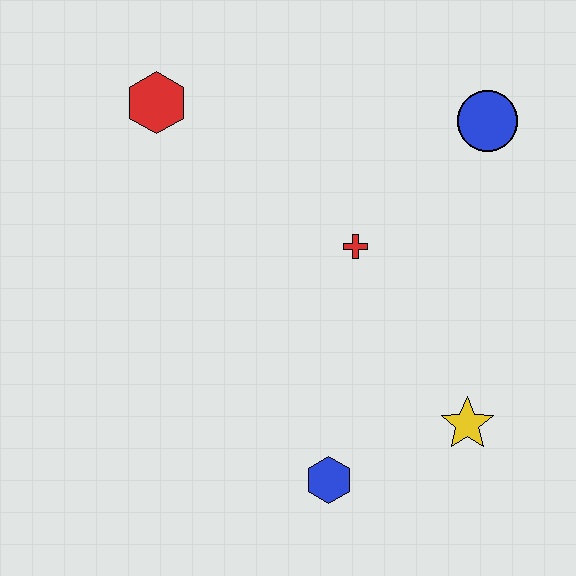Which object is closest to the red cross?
The blue circle is closest to the red cross.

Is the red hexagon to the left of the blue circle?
Yes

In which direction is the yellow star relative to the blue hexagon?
The yellow star is to the right of the blue hexagon.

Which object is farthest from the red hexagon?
The yellow star is farthest from the red hexagon.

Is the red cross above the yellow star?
Yes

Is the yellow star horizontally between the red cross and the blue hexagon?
No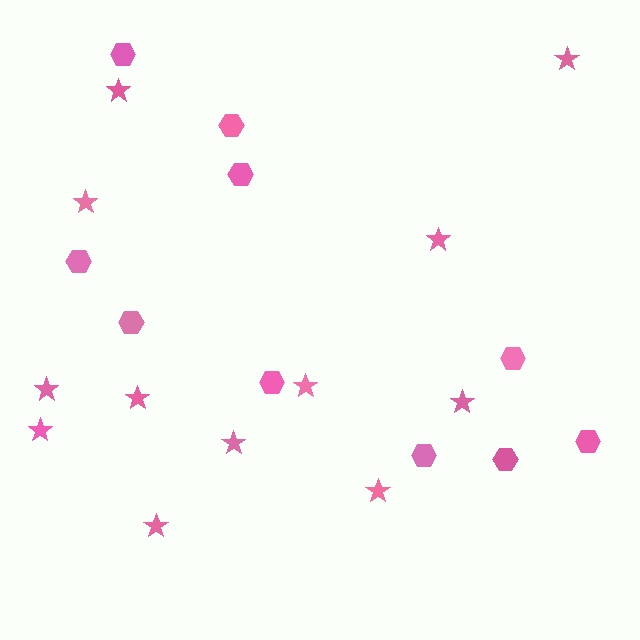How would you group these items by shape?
There are 2 groups: one group of hexagons (10) and one group of stars (12).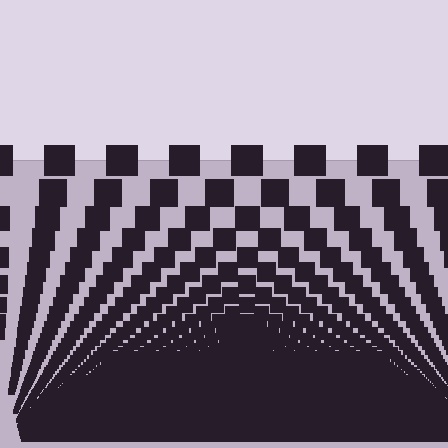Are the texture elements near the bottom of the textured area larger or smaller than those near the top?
Smaller. The gradient is inverted — elements near the bottom are smaller and denser.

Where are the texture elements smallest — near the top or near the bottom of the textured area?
Near the bottom.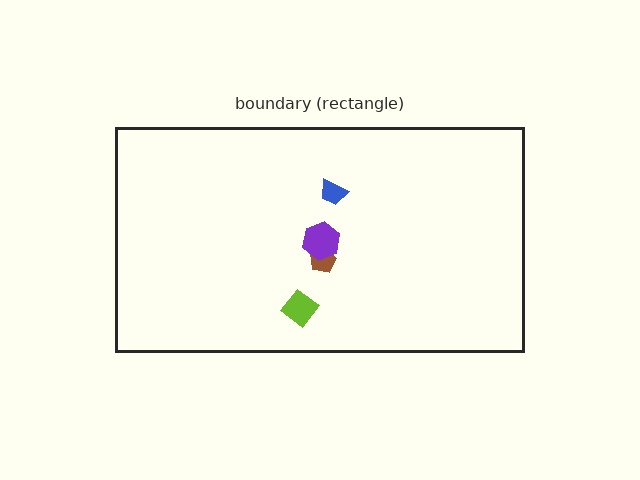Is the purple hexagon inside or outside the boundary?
Inside.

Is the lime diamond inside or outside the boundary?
Inside.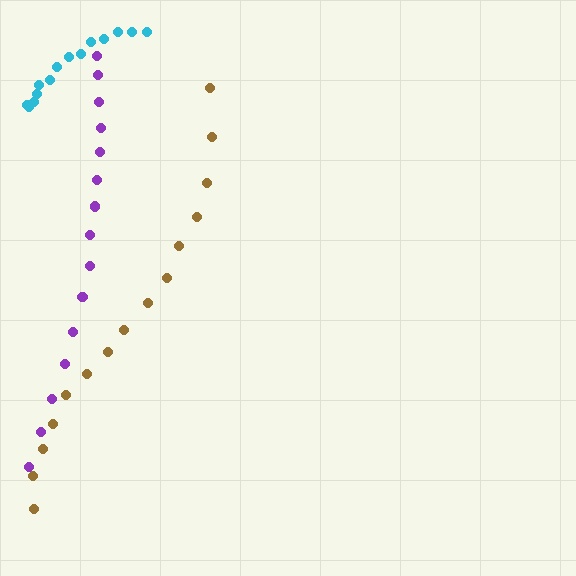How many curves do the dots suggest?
There are 3 distinct paths.